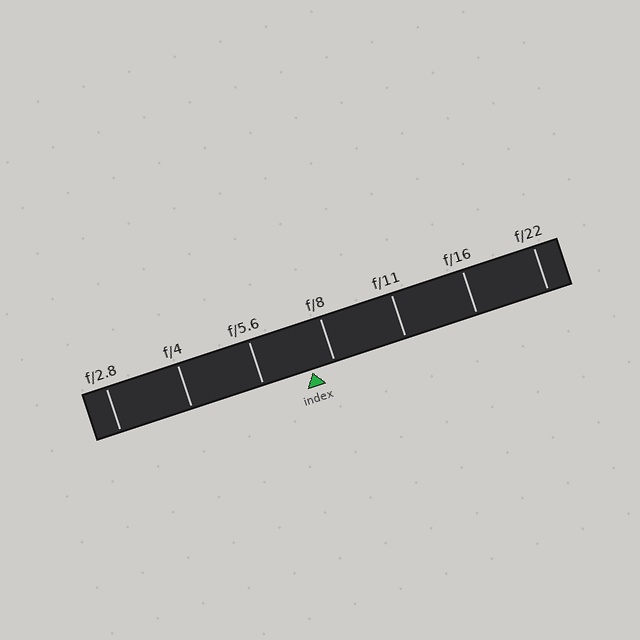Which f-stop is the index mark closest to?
The index mark is closest to f/8.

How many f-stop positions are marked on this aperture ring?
There are 7 f-stop positions marked.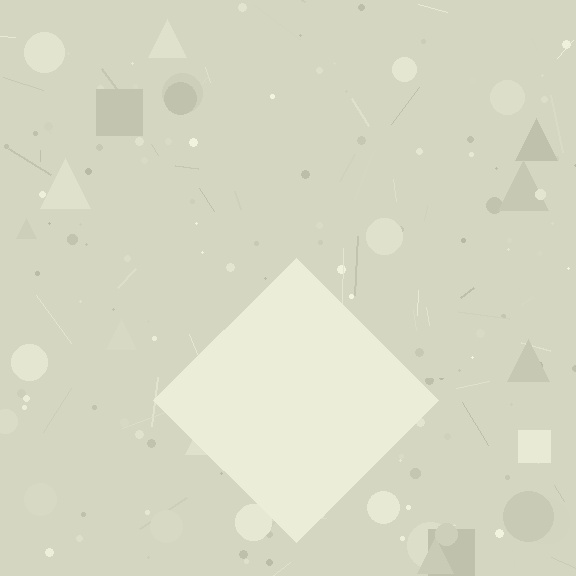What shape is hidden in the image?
A diamond is hidden in the image.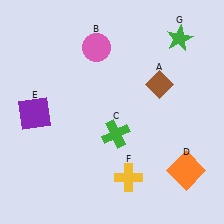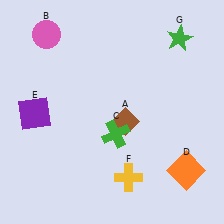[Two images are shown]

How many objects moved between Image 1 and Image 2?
2 objects moved between the two images.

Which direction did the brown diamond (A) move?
The brown diamond (A) moved down.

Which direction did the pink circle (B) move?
The pink circle (B) moved left.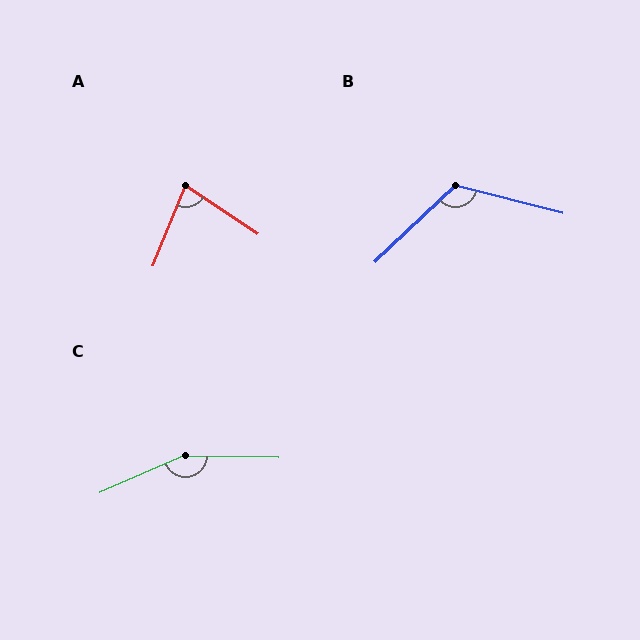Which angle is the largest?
C, at approximately 155 degrees.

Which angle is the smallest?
A, at approximately 78 degrees.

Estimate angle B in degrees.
Approximately 122 degrees.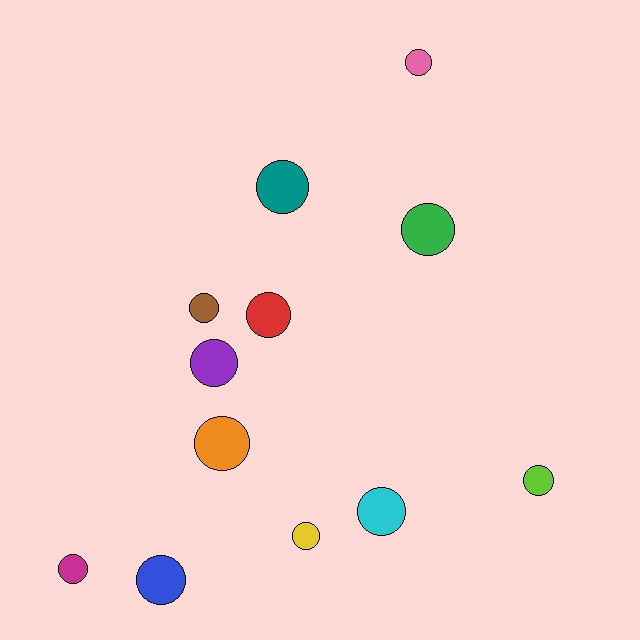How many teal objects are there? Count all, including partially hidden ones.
There is 1 teal object.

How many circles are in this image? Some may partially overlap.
There are 12 circles.